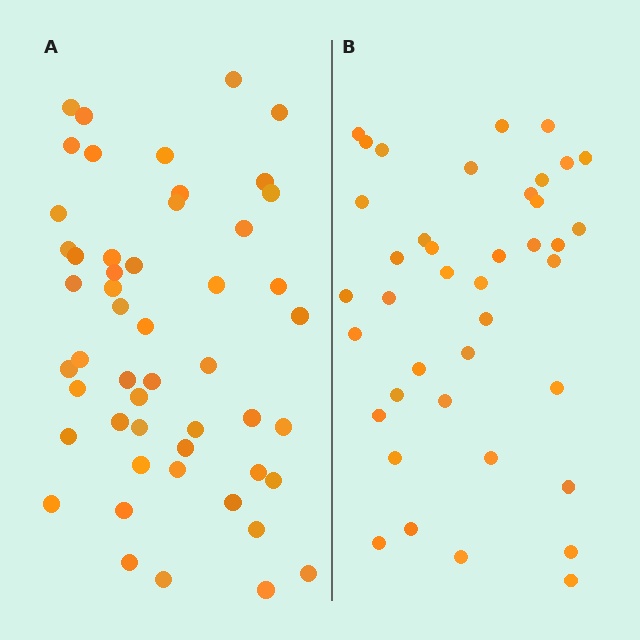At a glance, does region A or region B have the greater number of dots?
Region A (the left region) has more dots.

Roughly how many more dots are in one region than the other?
Region A has roughly 12 or so more dots than region B.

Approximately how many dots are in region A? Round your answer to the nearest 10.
About 50 dots. (The exact count is 51, which rounds to 50.)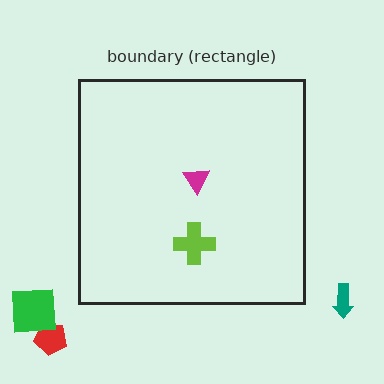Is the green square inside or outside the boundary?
Outside.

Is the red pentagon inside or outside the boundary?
Outside.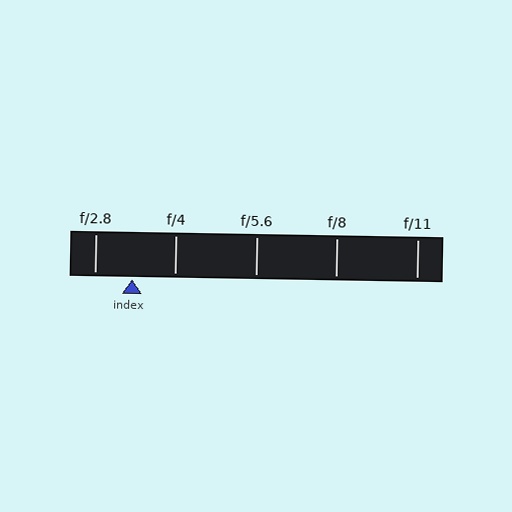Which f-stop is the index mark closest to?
The index mark is closest to f/2.8.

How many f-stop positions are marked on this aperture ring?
There are 5 f-stop positions marked.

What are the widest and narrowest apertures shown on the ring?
The widest aperture shown is f/2.8 and the narrowest is f/11.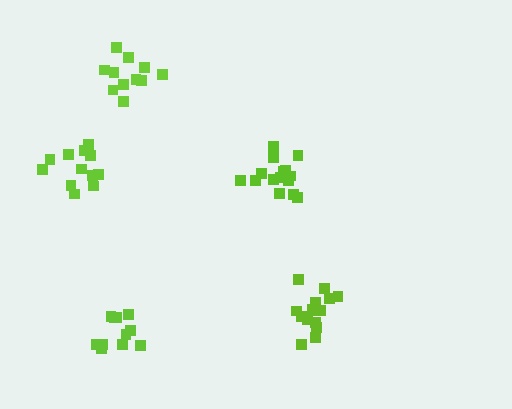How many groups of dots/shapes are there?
There are 5 groups.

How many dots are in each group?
Group 1: 12 dots, Group 2: 15 dots, Group 3: 11 dots, Group 4: 15 dots, Group 5: 11 dots (64 total).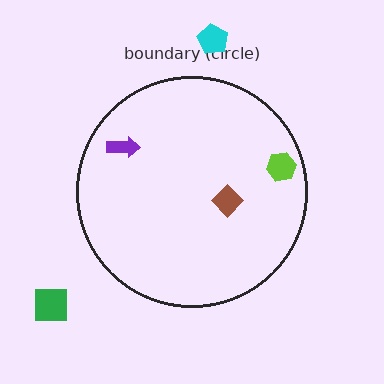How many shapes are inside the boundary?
3 inside, 2 outside.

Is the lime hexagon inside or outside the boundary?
Inside.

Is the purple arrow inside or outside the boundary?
Inside.